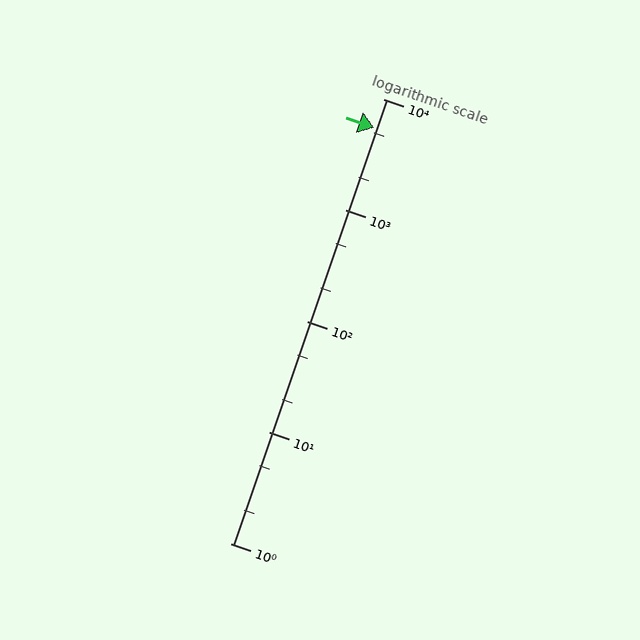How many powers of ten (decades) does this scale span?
The scale spans 4 decades, from 1 to 10000.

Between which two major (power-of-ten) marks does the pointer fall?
The pointer is between 1000 and 10000.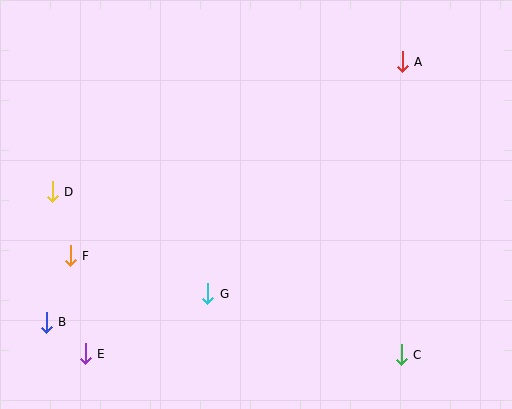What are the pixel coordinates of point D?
Point D is at (52, 192).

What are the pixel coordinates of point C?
Point C is at (401, 355).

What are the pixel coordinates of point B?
Point B is at (46, 322).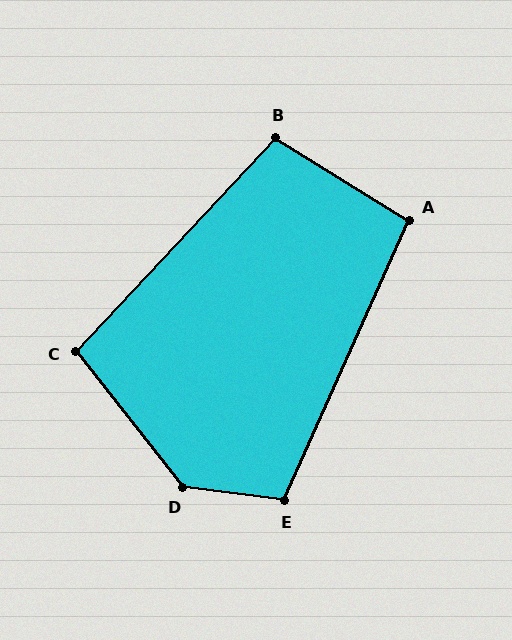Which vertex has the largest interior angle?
D, at approximately 136 degrees.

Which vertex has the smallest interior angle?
A, at approximately 97 degrees.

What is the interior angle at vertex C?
Approximately 99 degrees (obtuse).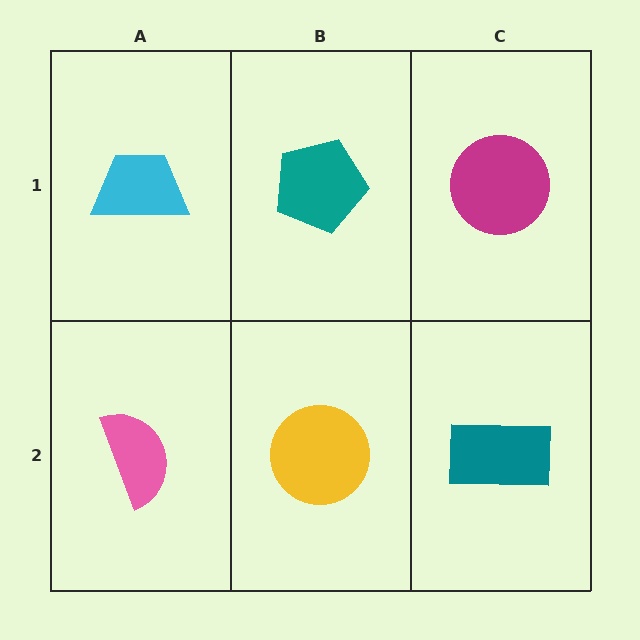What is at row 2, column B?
A yellow circle.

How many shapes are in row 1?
3 shapes.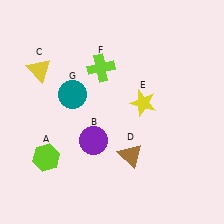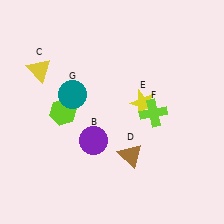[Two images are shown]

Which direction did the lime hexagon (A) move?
The lime hexagon (A) moved up.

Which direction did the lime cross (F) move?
The lime cross (F) moved right.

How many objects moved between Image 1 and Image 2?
2 objects moved between the two images.